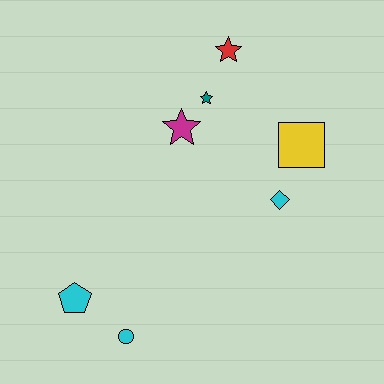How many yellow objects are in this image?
There is 1 yellow object.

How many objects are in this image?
There are 7 objects.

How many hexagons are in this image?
There are no hexagons.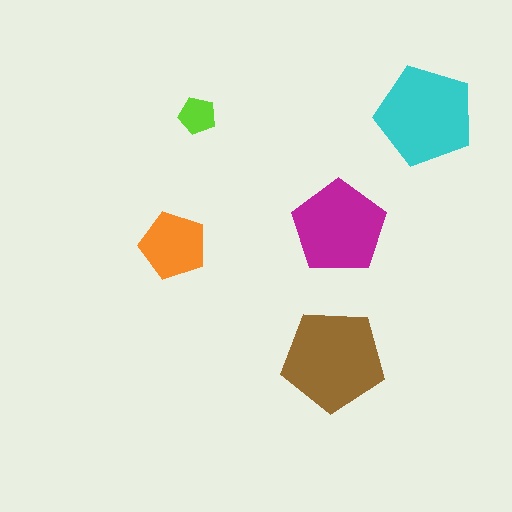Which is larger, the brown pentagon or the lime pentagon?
The brown one.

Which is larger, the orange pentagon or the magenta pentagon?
The magenta one.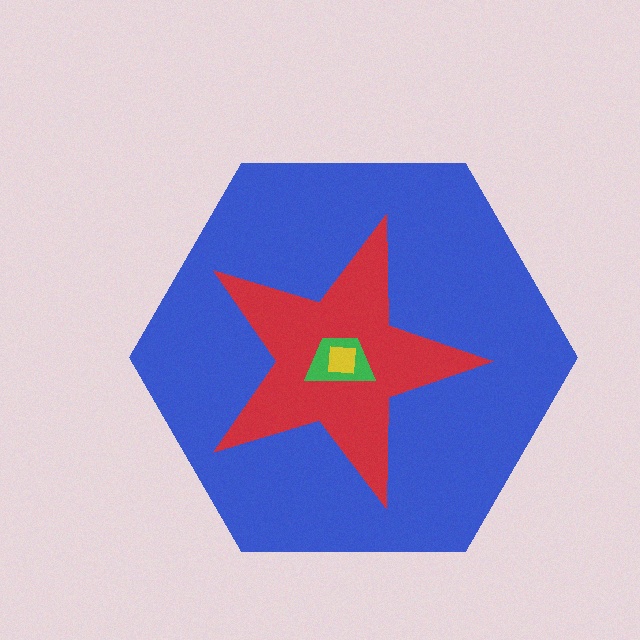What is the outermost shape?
The blue hexagon.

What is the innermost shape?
The yellow square.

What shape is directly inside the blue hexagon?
The red star.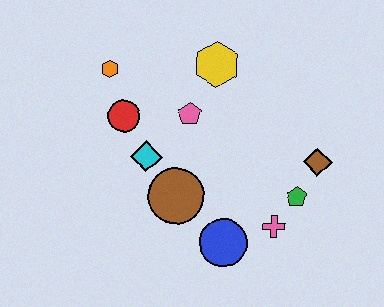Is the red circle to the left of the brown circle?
Yes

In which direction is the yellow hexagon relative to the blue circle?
The yellow hexagon is above the blue circle.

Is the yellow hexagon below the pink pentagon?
No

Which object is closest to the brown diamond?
The green pentagon is closest to the brown diamond.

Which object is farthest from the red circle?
The brown diamond is farthest from the red circle.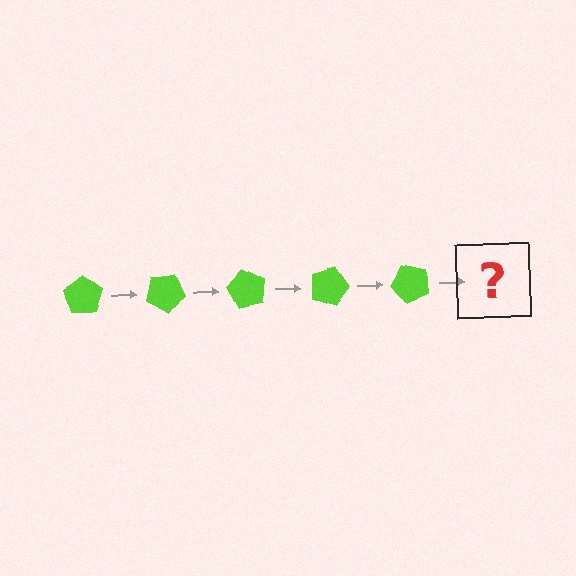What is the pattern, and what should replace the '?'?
The pattern is that the pentagon rotates 30 degrees each step. The '?' should be a lime pentagon rotated 150 degrees.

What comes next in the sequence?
The next element should be a lime pentagon rotated 150 degrees.